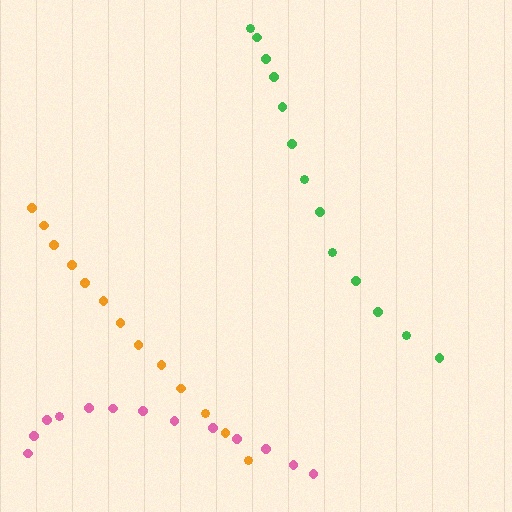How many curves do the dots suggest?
There are 3 distinct paths.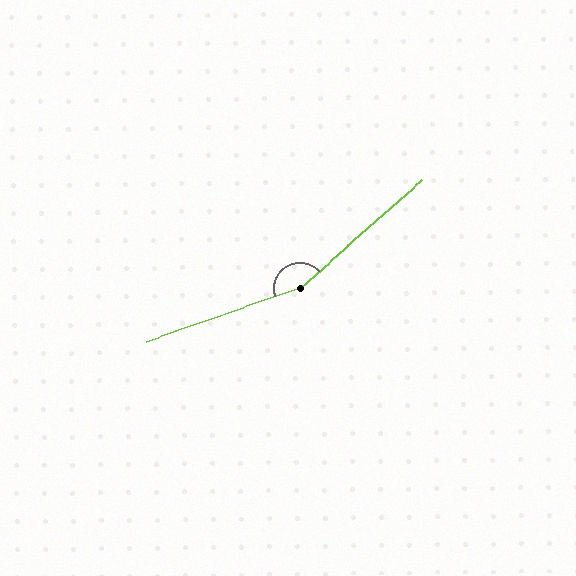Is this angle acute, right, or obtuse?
It is obtuse.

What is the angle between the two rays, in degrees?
Approximately 157 degrees.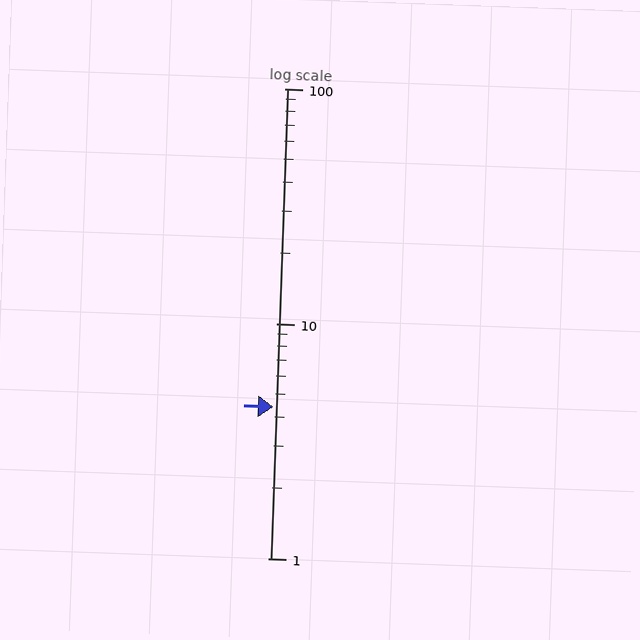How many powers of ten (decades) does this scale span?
The scale spans 2 decades, from 1 to 100.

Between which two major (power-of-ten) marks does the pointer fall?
The pointer is between 1 and 10.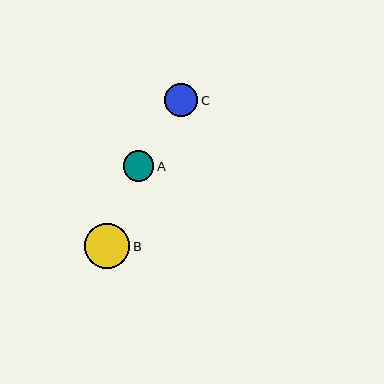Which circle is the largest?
Circle B is the largest with a size of approximately 46 pixels.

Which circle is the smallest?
Circle A is the smallest with a size of approximately 30 pixels.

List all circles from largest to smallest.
From largest to smallest: B, C, A.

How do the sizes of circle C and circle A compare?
Circle C and circle A are approximately the same size.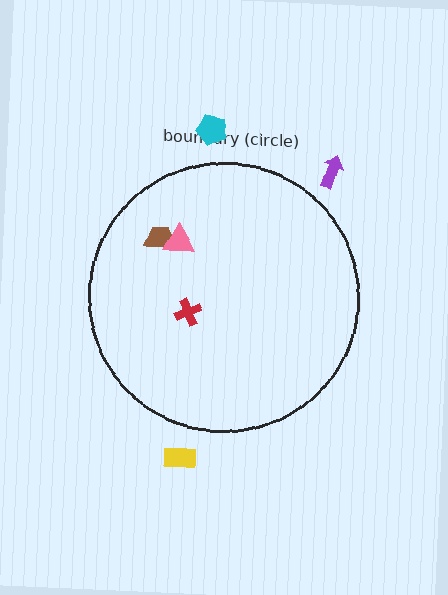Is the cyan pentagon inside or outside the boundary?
Outside.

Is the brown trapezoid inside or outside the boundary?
Inside.